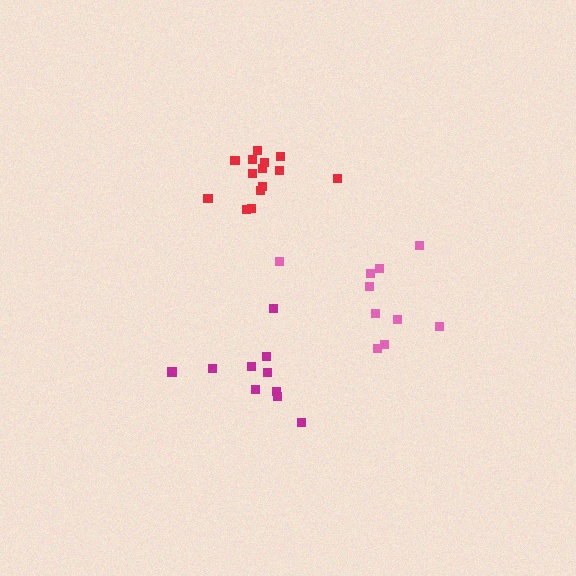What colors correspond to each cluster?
The clusters are colored: red, magenta, pink.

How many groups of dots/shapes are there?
There are 3 groups.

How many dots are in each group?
Group 1: 14 dots, Group 2: 10 dots, Group 3: 10 dots (34 total).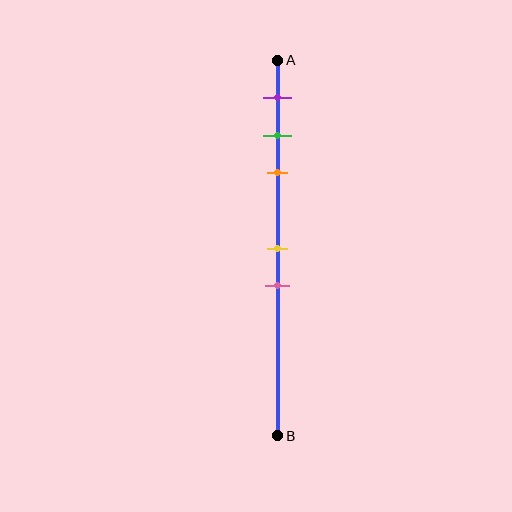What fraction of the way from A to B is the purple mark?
The purple mark is approximately 10% (0.1) of the way from A to B.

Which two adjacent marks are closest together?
The green and orange marks are the closest adjacent pair.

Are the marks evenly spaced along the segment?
No, the marks are not evenly spaced.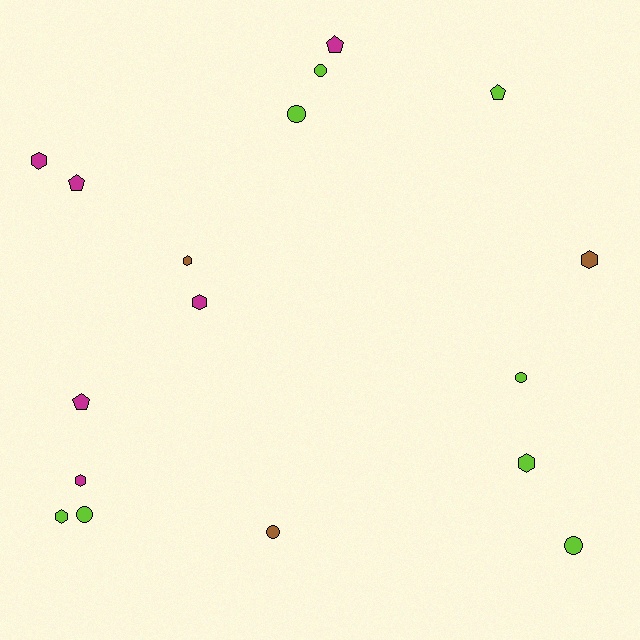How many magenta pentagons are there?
There are 3 magenta pentagons.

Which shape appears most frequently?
Hexagon, with 7 objects.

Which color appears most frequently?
Lime, with 8 objects.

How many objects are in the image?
There are 17 objects.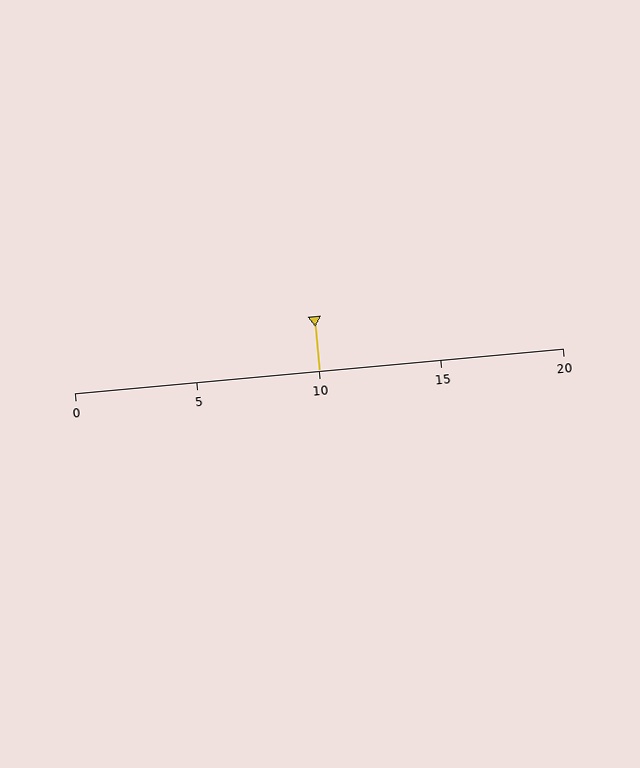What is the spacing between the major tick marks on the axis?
The major ticks are spaced 5 apart.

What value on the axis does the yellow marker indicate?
The marker indicates approximately 10.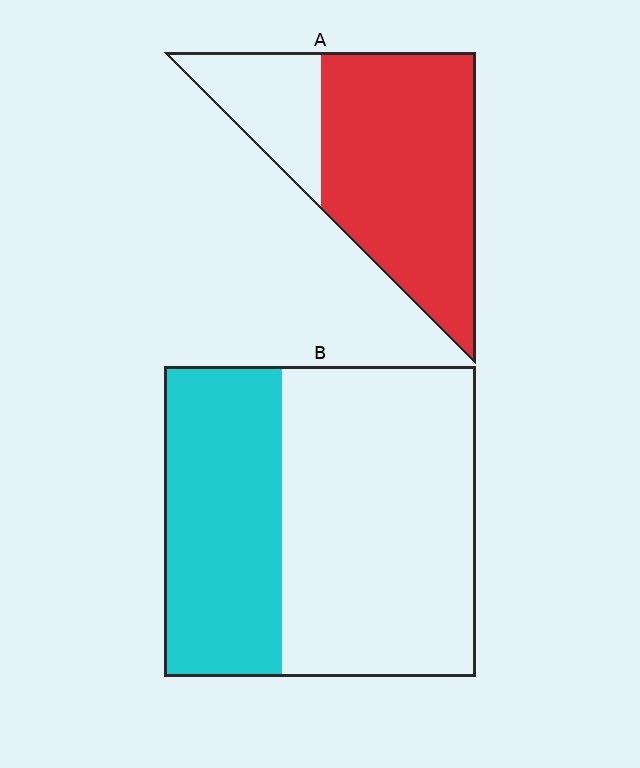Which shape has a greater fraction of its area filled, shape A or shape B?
Shape A.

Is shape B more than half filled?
No.